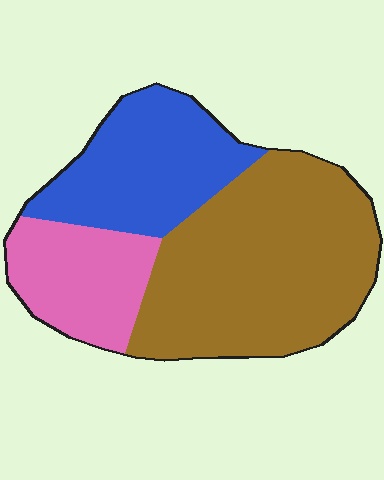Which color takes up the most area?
Brown, at roughly 50%.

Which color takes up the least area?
Pink, at roughly 20%.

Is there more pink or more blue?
Blue.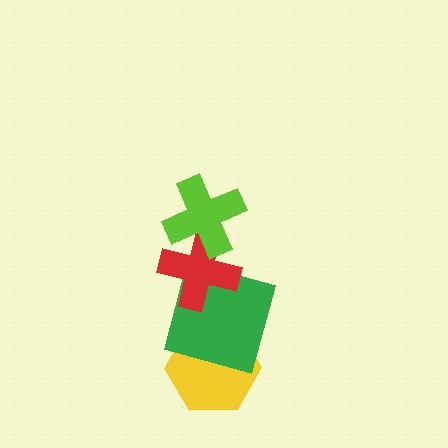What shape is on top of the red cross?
The lime cross is on top of the red cross.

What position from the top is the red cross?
The red cross is 2nd from the top.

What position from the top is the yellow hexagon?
The yellow hexagon is 4th from the top.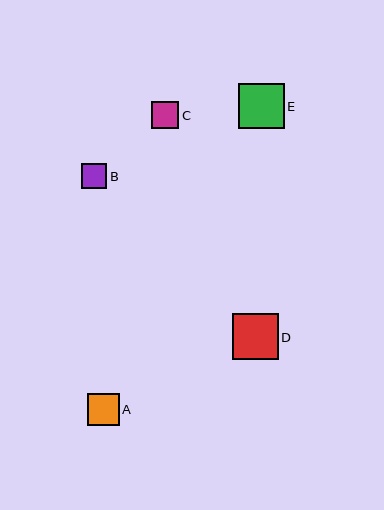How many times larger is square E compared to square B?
Square E is approximately 1.8 times the size of square B.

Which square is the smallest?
Square B is the smallest with a size of approximately 25 pixels.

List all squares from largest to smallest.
From largest to smallest: D, E, A, C, B.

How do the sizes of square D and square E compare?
Square D and square E are approximately the same size.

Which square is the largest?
Square D is the largest with a size of approximately 46 pixels.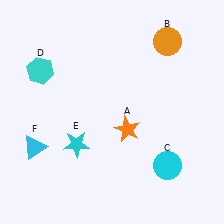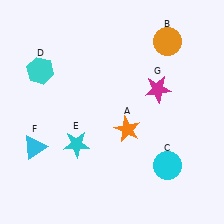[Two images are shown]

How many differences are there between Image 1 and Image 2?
There is 1 difference between the two images.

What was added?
A magenta star (G) was added in Image 2.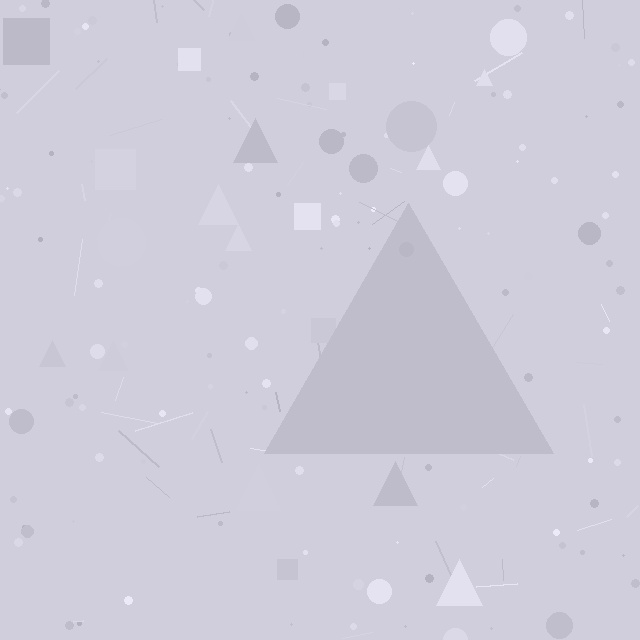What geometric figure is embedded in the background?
A triangle is embedded in the background.